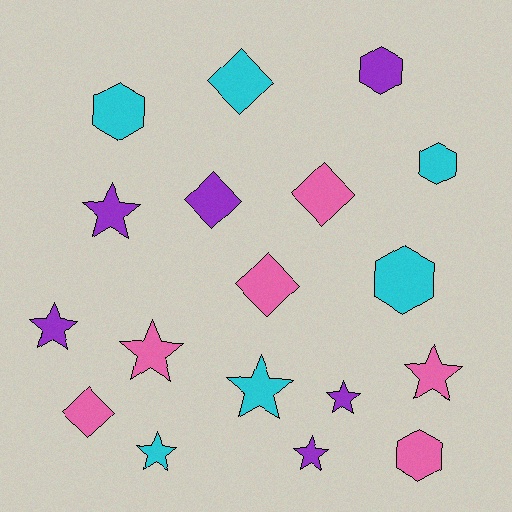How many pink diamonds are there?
There are 3 pink diamonds.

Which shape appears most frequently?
Star, with 8 objects.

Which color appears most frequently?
Purple, with 6 objects.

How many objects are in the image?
There are 18 objects.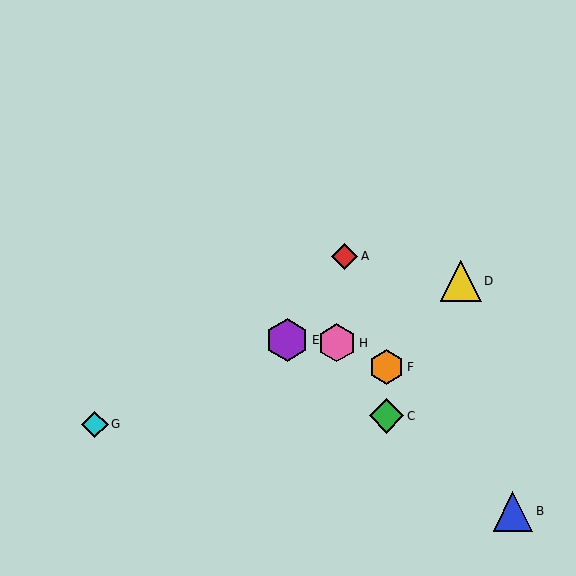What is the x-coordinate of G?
Object G is at x≈95.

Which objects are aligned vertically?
Objects C, F are aligned vertically.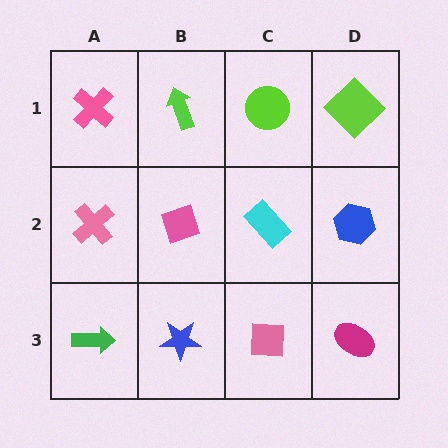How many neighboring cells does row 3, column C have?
3.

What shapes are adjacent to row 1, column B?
A pink diamond (row 2, column B), a pink cross (row 1, column A), a lime circle (row 1, column C).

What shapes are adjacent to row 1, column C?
A cyan rectangle (row 2, column C), a lime arrow (row 1, column B), a lime diamond (row 1, column D).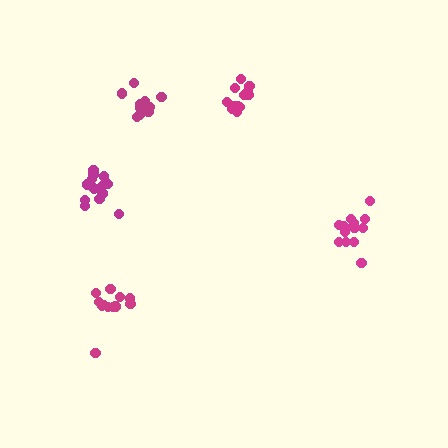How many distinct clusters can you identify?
There are 5 distinct clusters.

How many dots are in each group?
Group 1: 13 dots, Group 2: 11 dots, Group 3: 14 dots, Group 4: 13 dots, Group 5: 12 dots (63 total).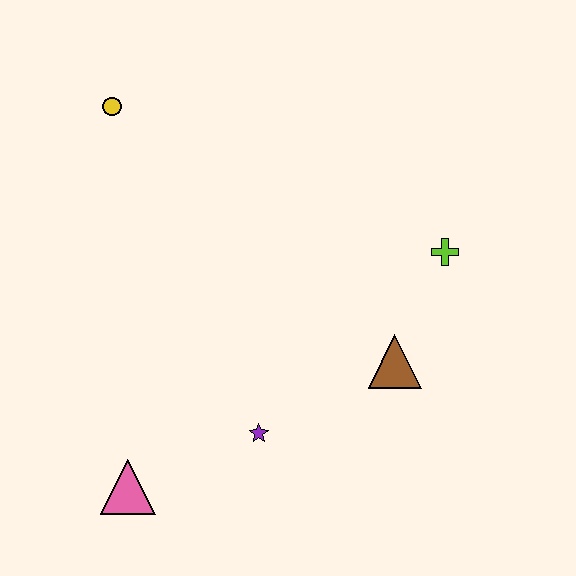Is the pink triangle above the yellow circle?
No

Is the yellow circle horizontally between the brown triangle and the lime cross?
No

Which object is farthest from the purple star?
The yellow circle is farthest from the purple star.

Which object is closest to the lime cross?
The brown triangle is closest to the lime cross.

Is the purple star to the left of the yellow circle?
No